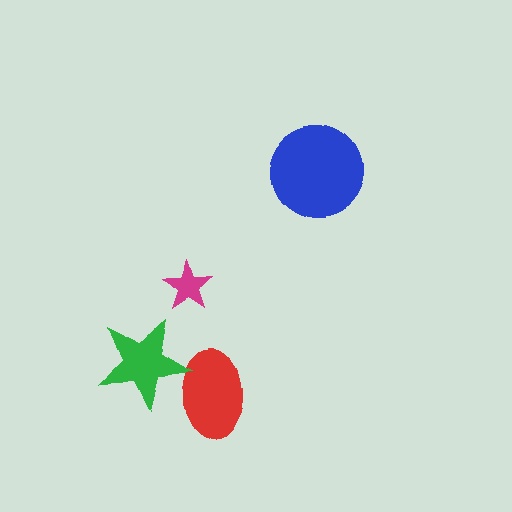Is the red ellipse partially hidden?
Yes, it is partially covered by another shape.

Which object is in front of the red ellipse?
The green star is in front of the red ellipse.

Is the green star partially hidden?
No, no other shape covers it.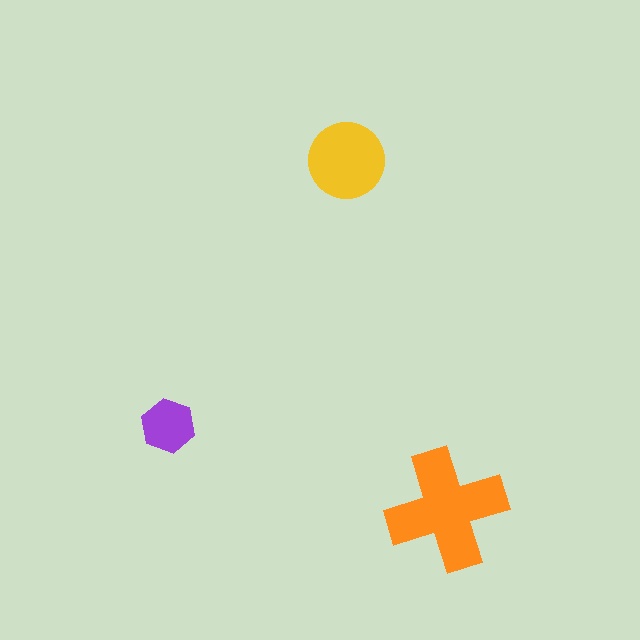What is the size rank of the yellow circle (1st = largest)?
2nd.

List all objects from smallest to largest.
The purple hexagon, the yellow circle, the orange cross.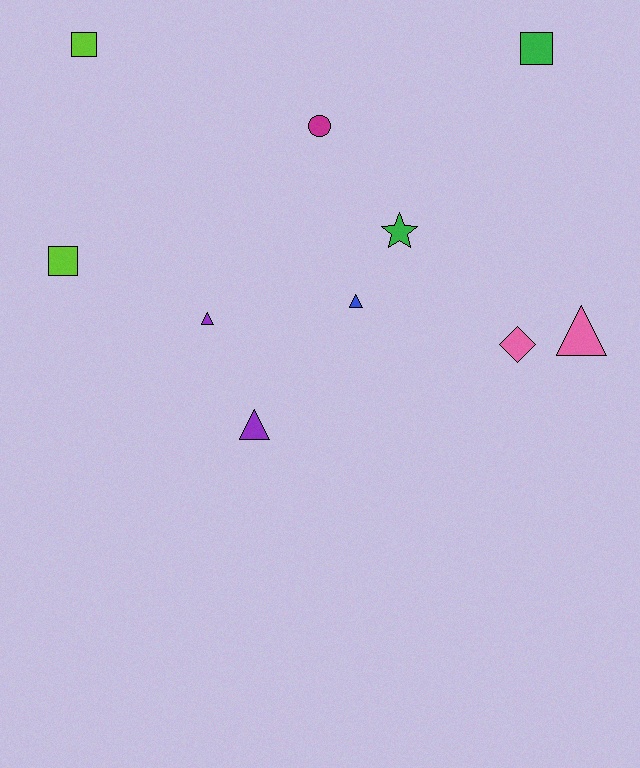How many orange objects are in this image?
There are no orange objects.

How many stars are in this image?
There is 1 star.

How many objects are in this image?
There are 10 objects.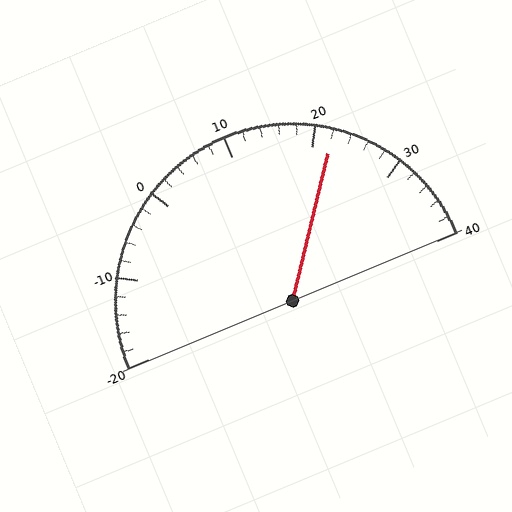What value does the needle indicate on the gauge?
The needle indicates approximately 22.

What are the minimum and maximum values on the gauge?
The gauge ranges from -20 to 40.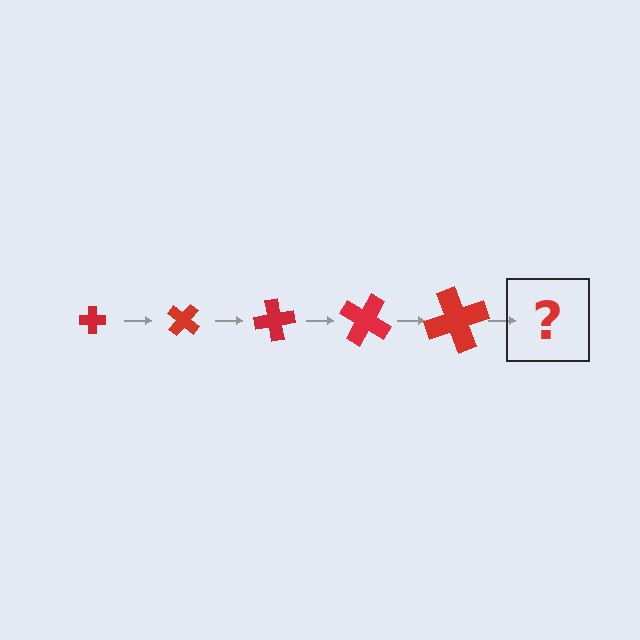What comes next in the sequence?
The next element should be a cross, larger than the previous one and rotated 200 degrees from the start.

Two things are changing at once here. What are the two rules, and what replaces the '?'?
The two rules are that the cross grows larger each step and it rotates 40 degrees each step. The '?' should be a cross, larger than the previous one and rotated 200 degrees from the start.